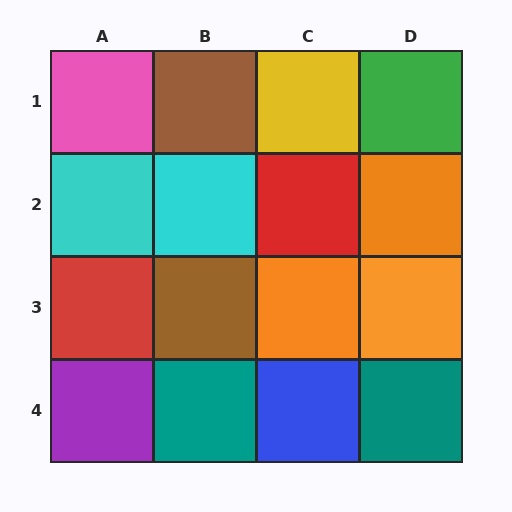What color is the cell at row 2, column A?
Cyan.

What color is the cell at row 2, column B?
Cyan.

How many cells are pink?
1 cell is pink.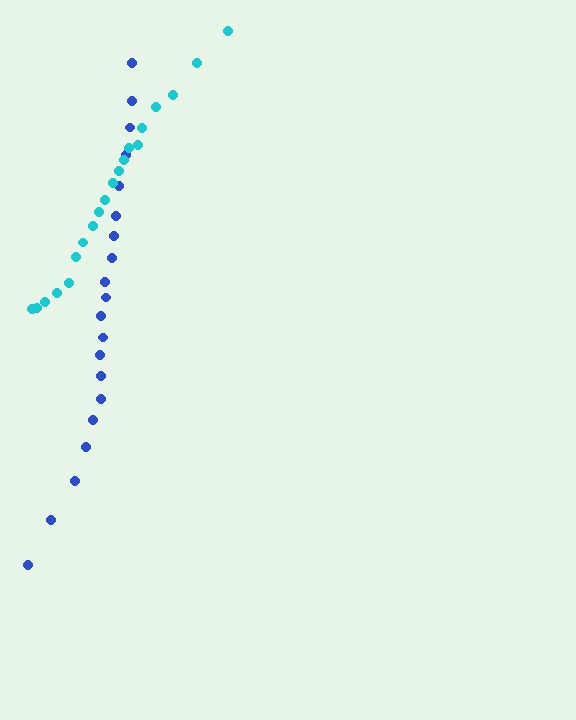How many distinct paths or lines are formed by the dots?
There are 2 distinct paths.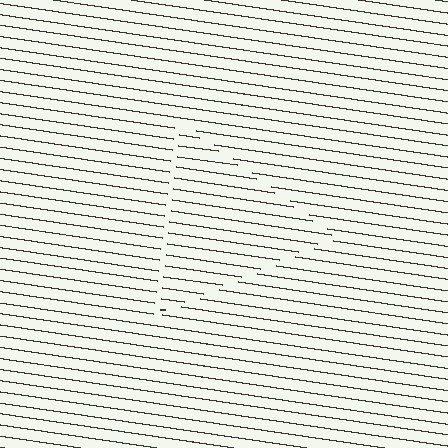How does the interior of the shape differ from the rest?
The interior of the shape contains the same grating, shifted by half a period — the contour is defined by the phase discontinuity where line-ends from the inner and outer gratings abut.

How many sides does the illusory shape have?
3 sides — the line-ends trace a triangle.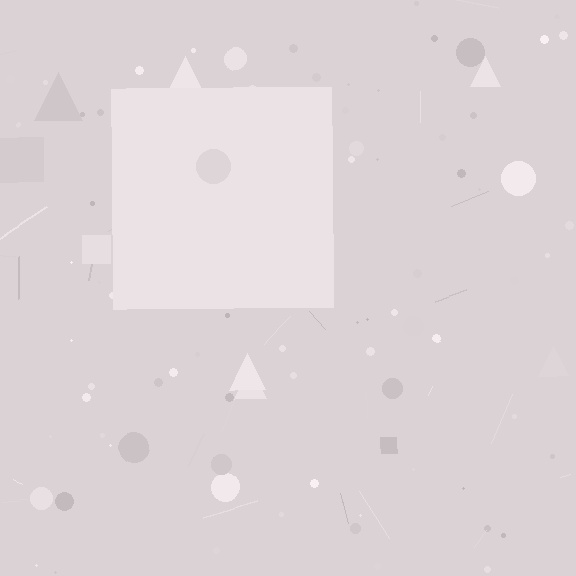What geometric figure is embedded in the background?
A square is embedded in the background.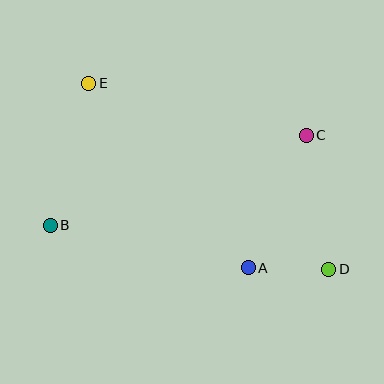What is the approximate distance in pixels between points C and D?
The distance between C and D is approximately 136 pixels.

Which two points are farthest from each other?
Points D and E are farthest from each other.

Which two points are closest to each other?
Points A and D are closest to each other.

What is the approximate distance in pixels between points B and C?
The distance between B and C is approximately 271 pixels.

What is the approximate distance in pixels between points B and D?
The distance between B and D is approximately 282 pixels.